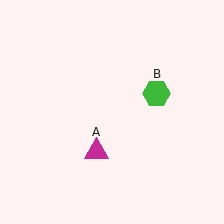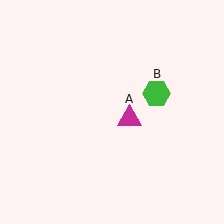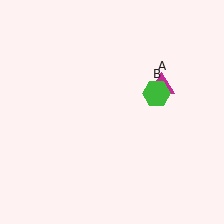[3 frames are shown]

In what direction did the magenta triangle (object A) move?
The magenta triangle (object A) moved up and to the right.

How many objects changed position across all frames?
1 object changed position: magenta triangle (object A).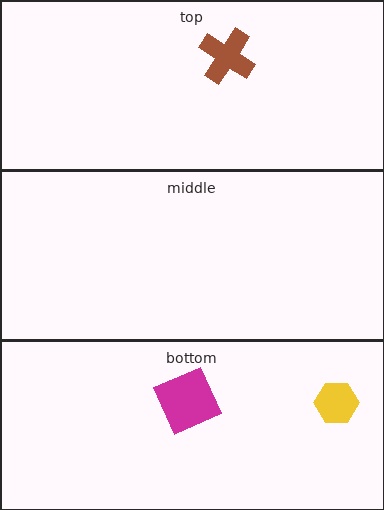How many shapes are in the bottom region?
2.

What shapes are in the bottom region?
The yellow hexagon, the magenta square.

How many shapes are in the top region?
1.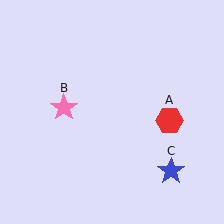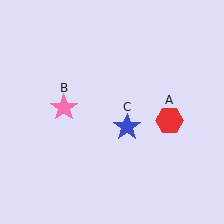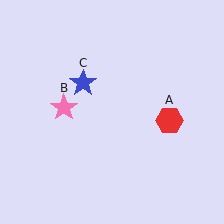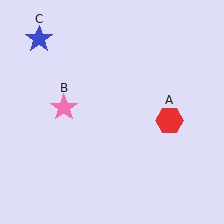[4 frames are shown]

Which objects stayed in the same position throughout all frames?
Red hexagon (object A) and pink star (object B) remained stationary.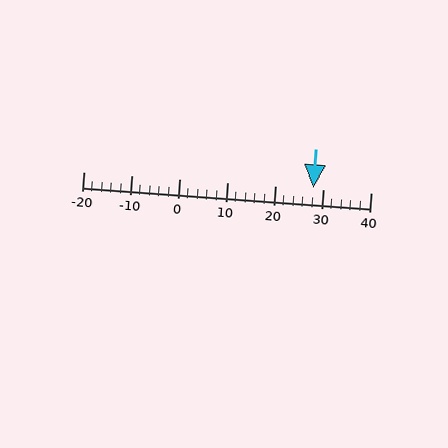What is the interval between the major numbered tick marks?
The major tick marks are spaced 10 units apart.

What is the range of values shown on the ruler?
The ruler shows values from -20 to 40.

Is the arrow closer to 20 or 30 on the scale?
The arrow is closer to 30.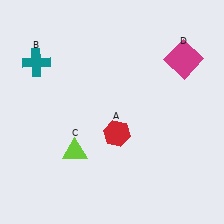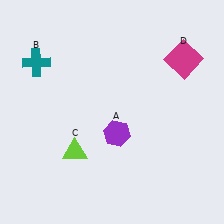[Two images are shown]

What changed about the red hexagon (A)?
In Image 1, A is red. In Image 2, it changed to purple.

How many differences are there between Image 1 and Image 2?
There is 1 difference between the two images.